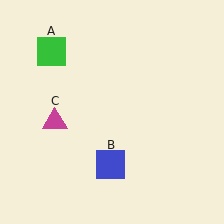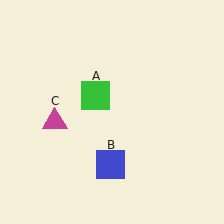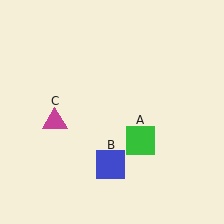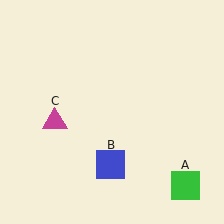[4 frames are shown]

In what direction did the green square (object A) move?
The green square (object A) moved down and to the right.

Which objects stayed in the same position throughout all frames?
Blue square (object B) and magenta triangle (object C) remained stationary.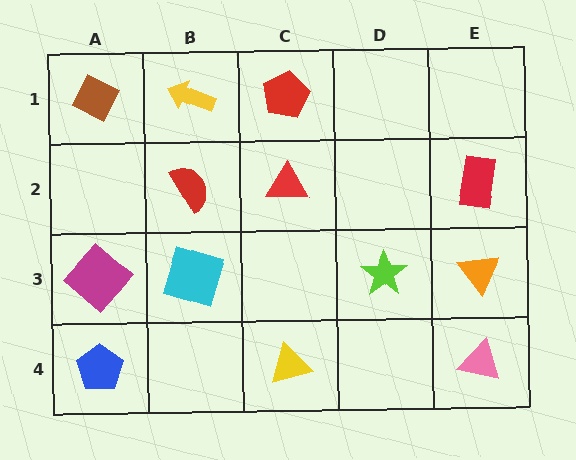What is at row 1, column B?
A yellow arrow.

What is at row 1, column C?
A red pentagon.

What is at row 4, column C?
A yellow triangle.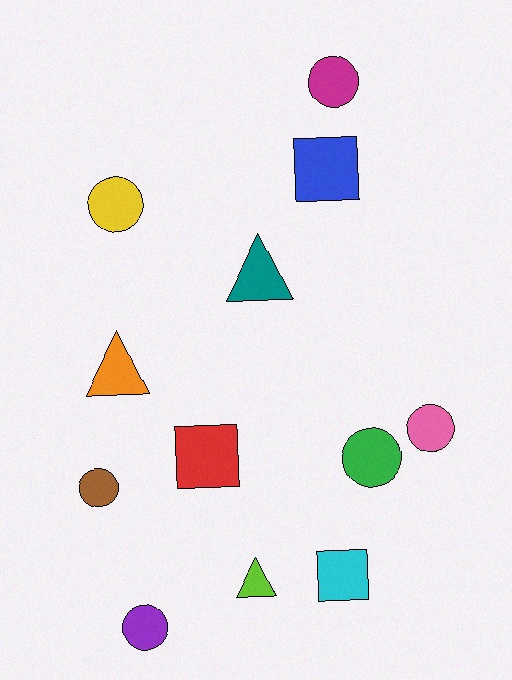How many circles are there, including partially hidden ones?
There are 6 circles.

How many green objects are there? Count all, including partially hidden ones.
There is 1 green object.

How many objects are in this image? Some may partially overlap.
There are 12 objects.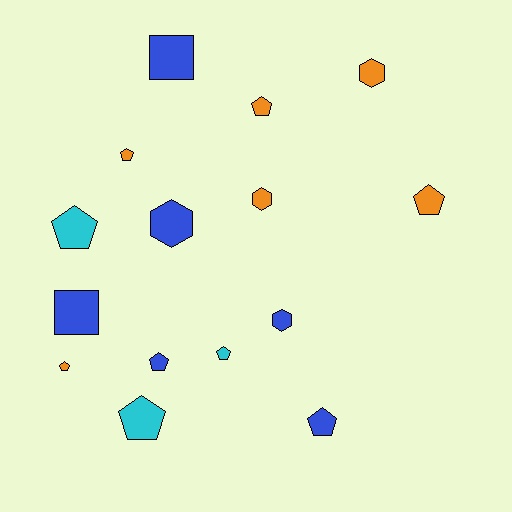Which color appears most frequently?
Blue, with 6 objects.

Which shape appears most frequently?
Pentagon, with 9 objects.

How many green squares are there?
There are no green squares.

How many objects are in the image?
There are 15 objects.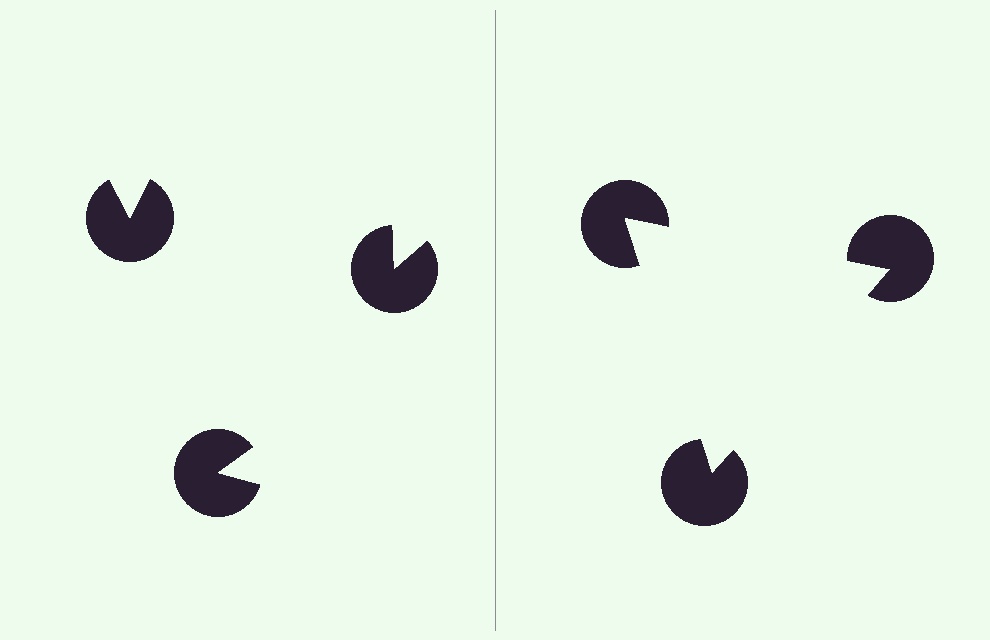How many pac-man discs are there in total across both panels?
6 — 3 on each side.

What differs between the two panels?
The pac-man discs are positioned identically on both sides; only the wedge orientations differ. On the right they align to a triangle; on the left they are misaligned.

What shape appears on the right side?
An illusory triangle.